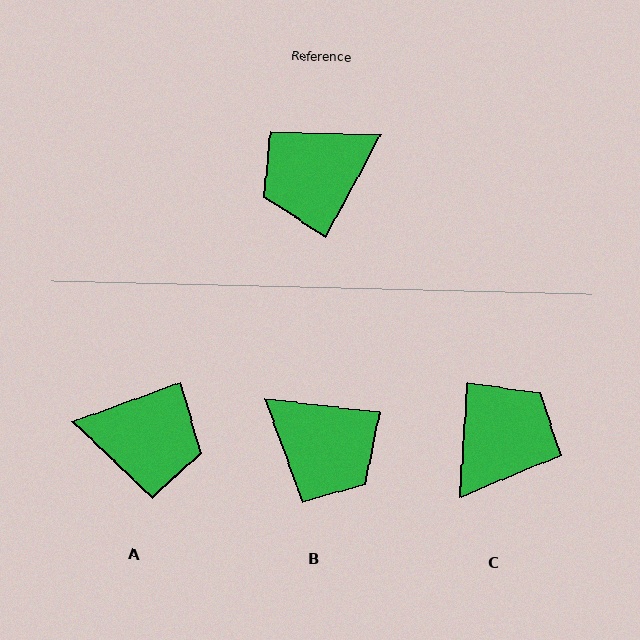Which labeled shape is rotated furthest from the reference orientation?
C, about 156 degrees away.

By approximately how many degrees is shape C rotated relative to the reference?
Approximately 156 degrees clockwise.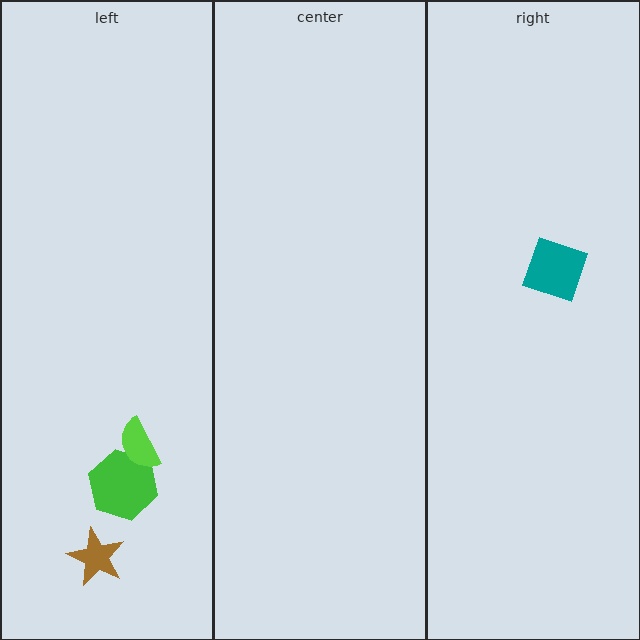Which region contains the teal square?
The right region.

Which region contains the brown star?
The left region.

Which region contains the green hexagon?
The left region.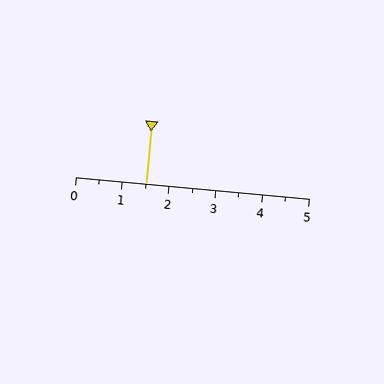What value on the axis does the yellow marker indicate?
The marker indicates approximately 1.5.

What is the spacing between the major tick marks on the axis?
The major ticks are spaced 1 apart.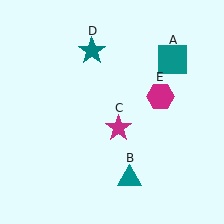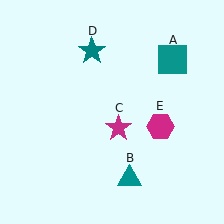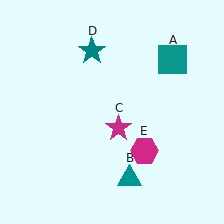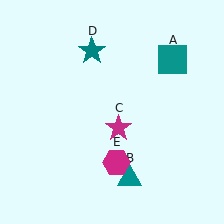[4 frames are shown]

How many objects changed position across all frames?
1 object changed position: magenta hexagon (object E).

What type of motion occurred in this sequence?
The magenta hexagon (object E) rotated clockwise around the center of the scene.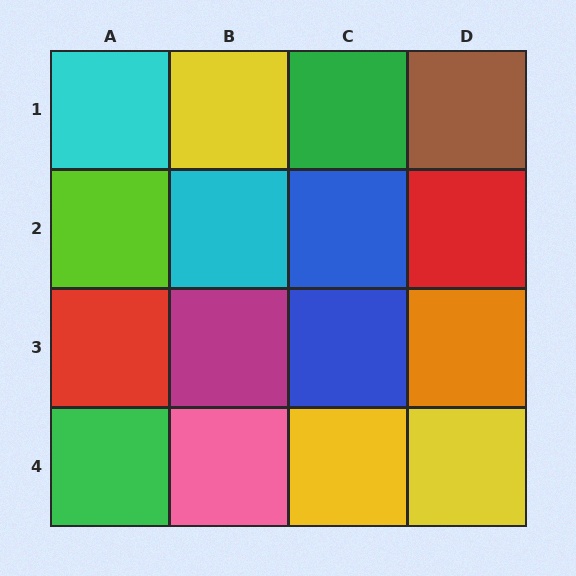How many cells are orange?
1 cell is orange.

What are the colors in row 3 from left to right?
Red, magenta, blue, orange.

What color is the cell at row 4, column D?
Yellow.